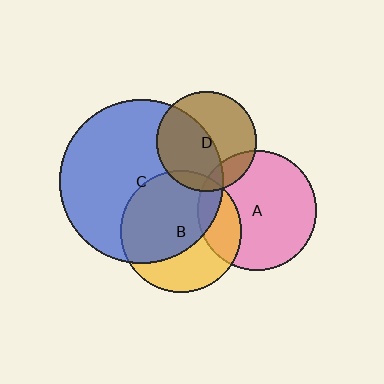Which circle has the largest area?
Circle C (blue).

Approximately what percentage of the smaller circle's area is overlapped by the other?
Approximately 25%.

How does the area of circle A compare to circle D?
Approximately 1.4 times.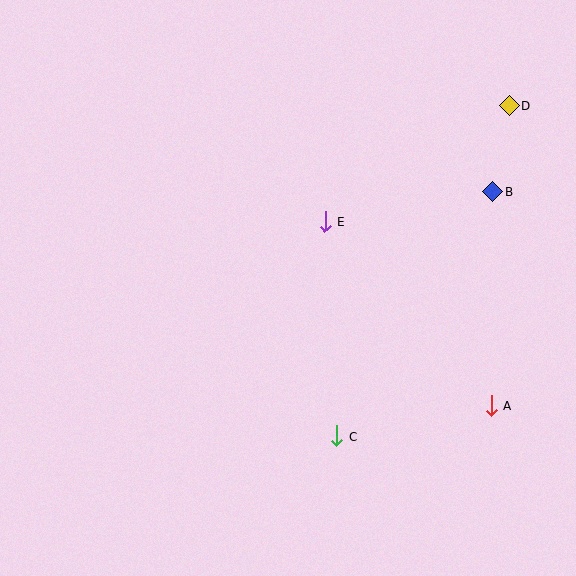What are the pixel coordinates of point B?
Point B is at (492, 191).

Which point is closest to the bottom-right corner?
Point A is closest to the bottom-right corner.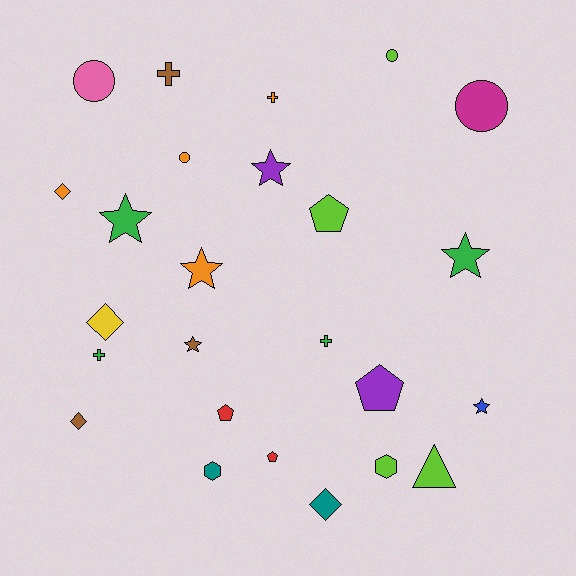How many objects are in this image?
There are 25 objects.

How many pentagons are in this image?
There are 4 pentagons.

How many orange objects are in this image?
There are 4 orange objects.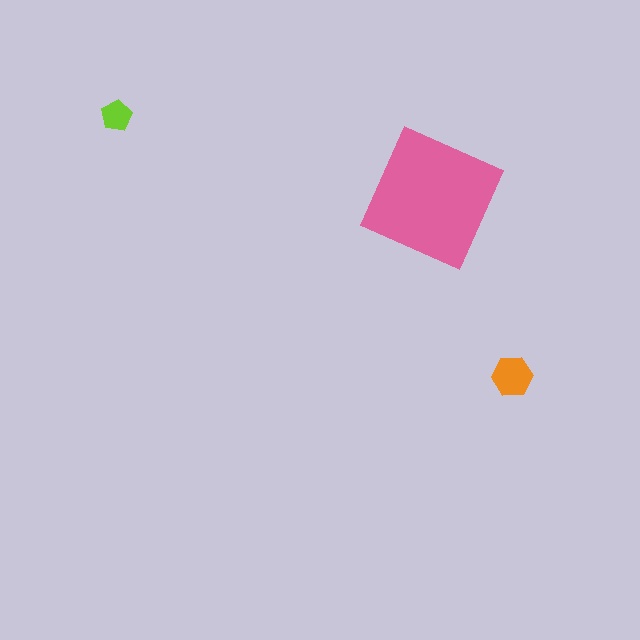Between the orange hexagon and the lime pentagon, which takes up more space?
The orange hexagon.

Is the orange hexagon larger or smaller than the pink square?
Smaller.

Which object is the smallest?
The lime pentagon.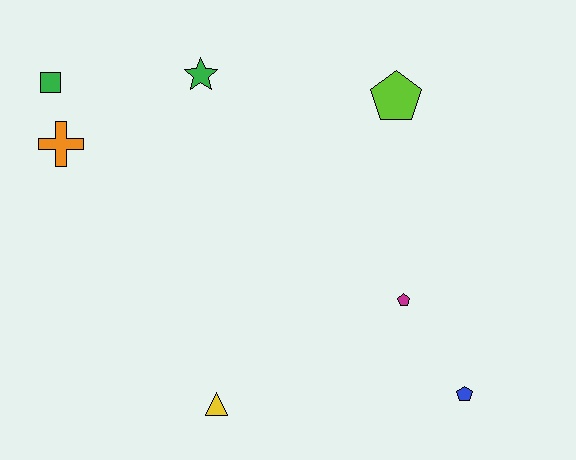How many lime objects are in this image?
There is 1 lime object.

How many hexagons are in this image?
There are no hexagons.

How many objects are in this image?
There are 7 objects.